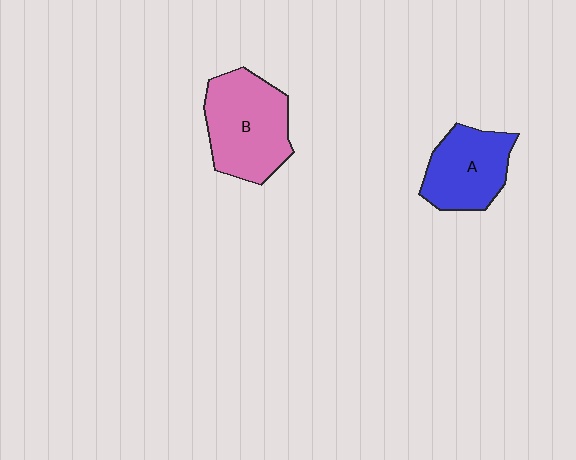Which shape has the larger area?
Shape B (pink).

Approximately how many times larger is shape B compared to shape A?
Approximately 1.3 times.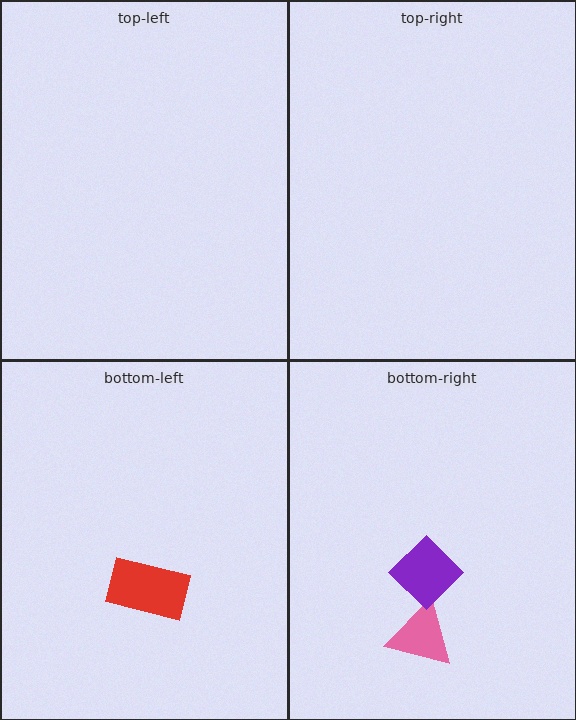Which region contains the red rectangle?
The bottom-left region.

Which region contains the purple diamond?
The bottom-right region.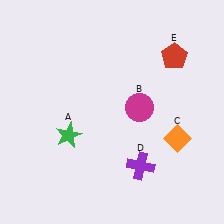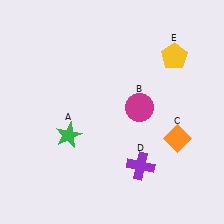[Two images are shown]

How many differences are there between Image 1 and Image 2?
There is 1 difference between the two images.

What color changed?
The pentagon (E) changed from red in Image 1 to yellow in Image 2.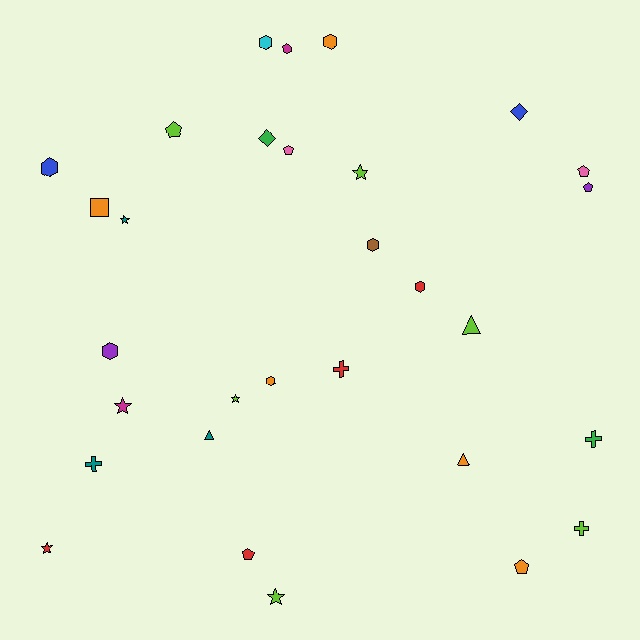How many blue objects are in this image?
There are 2 blue objects.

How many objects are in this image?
There are 30 objects.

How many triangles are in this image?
There are 3 triangles.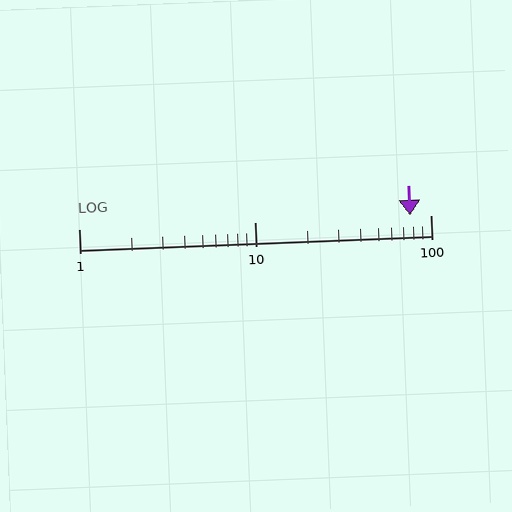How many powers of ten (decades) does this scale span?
The scale spans 2 decades, from 1 to 100.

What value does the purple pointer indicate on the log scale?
The pointer indicates approximately 76.